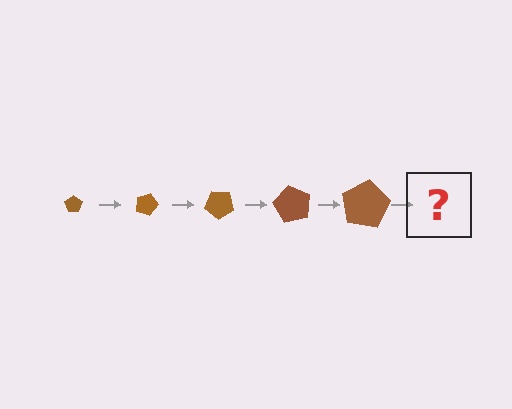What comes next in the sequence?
The next element should be a pentagon, larger than the previous one and rotated 100 degrees from the start.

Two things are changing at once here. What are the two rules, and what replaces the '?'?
The two rules are that the pentagon grows larger each step and it rotates 20 degrees each step. The '?' should be a pentagon, larger than the previous one and rotated 100 degrees from the start.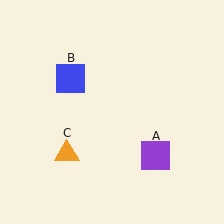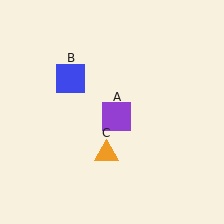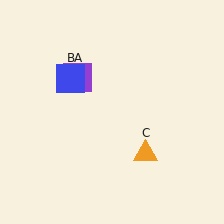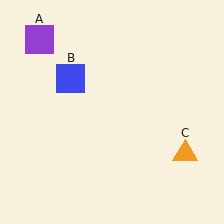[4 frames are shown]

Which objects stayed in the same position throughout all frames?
Blue square (object B) remained stationary.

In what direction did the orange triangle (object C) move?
The orange triangle (object C) moved right.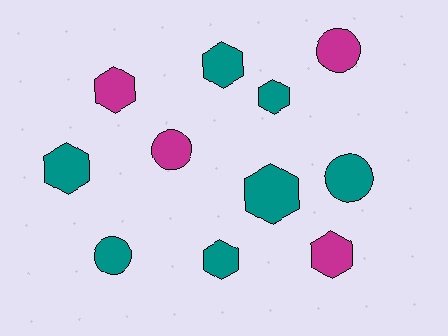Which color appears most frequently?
Teal, with 7 objects.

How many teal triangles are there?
There are no teal triangles.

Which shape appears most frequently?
Hexagon, with 7 objects.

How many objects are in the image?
There are 11 objects.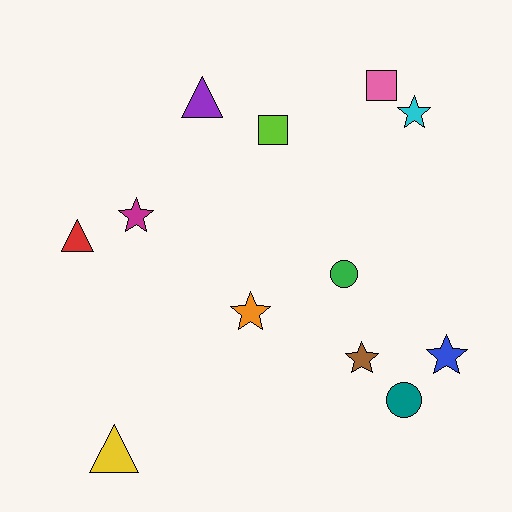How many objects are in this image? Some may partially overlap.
There are 12 objects.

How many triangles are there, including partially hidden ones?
There are 3 triangles.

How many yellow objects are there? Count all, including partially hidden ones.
There is 1 yellow object.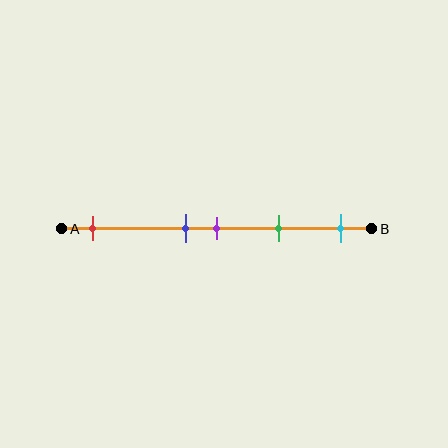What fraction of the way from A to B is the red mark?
The red mark is approximately 10% (0.1) of the way from A to B.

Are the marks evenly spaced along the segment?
No, the marks are not evenly spaced.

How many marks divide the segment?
There are 5 marks dividing the segment.